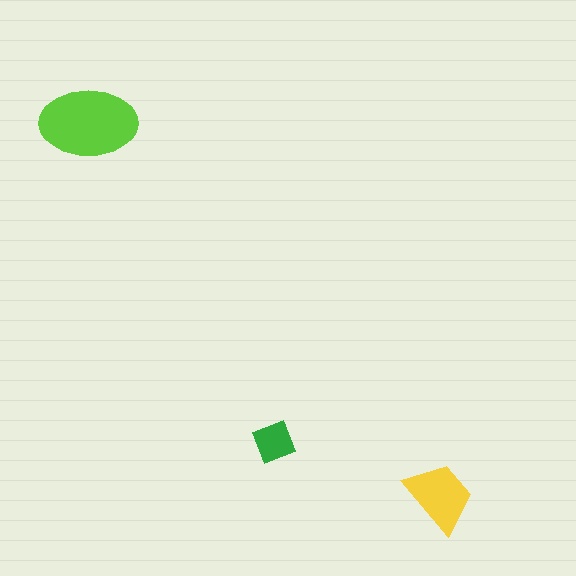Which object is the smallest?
The green square.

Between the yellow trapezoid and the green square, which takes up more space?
The yellow trapezoid.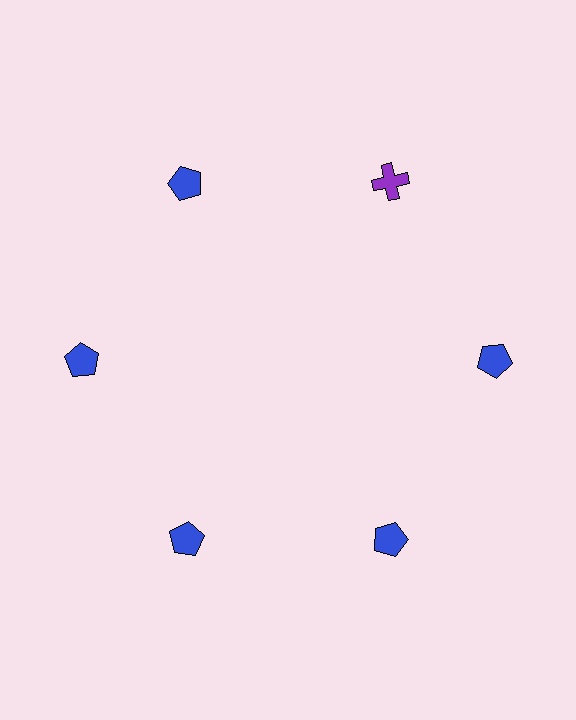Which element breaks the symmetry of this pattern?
The purple cross at roughly the 1 o'clock position breaks the symmetry. All other shapes are blue pentagons.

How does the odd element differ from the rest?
It differs in both color (purple instead of blue) and shape (cross instead of pentagon).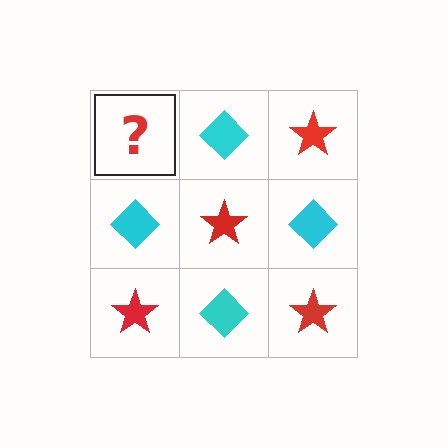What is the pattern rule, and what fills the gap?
The rule is that it alternates red star and cyan diamond in a checkerboard pattern. The gap should be filled with a red star.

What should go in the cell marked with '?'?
The missing cell should contain a red star.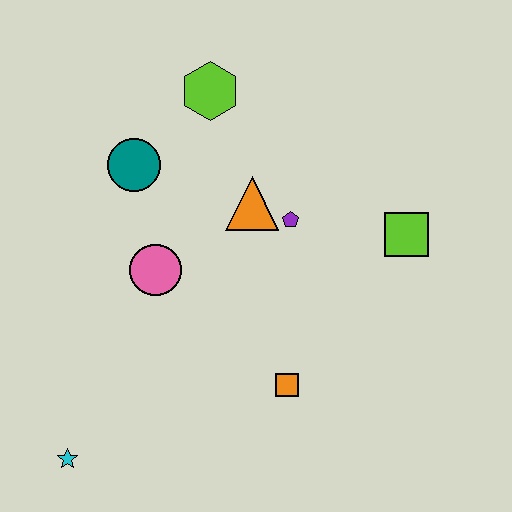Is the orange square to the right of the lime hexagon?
Yes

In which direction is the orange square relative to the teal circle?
The orange square is below the teal circle.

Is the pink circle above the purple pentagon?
No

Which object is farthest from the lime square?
The cyan star is farthest from the lime square.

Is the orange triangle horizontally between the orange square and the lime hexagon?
Yes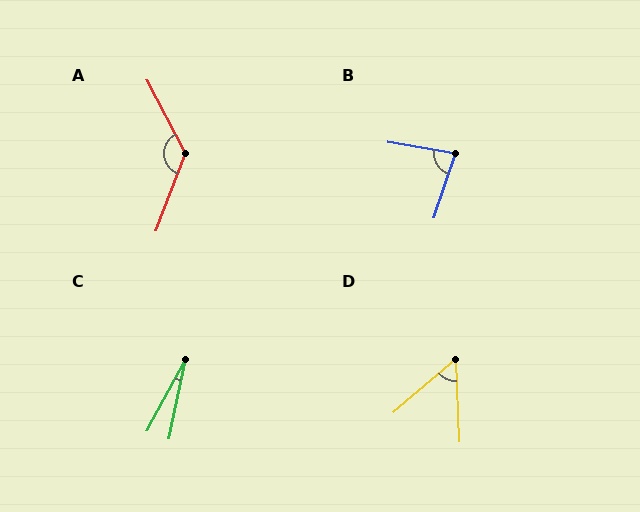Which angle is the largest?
A, at approximately 131 degrees.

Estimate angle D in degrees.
Approximately 52 degrees.